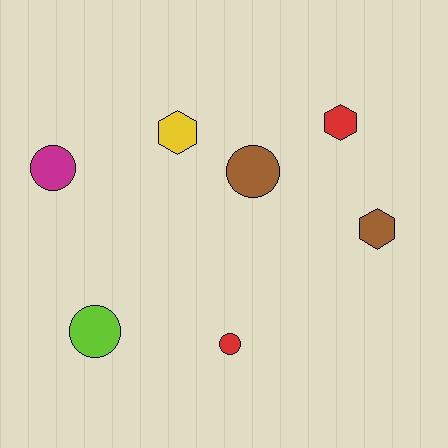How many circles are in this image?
There are 4 circles.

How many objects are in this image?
There are 7 objects.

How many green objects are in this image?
There are no green objects.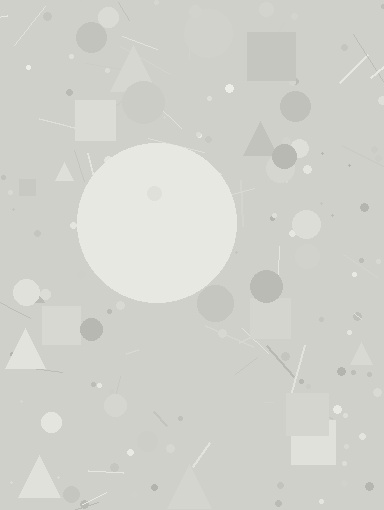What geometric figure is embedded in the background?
A circle is embedded in the background.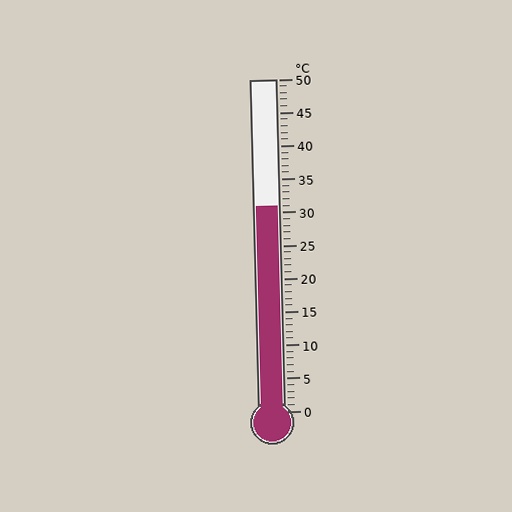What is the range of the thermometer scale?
The thermometer scale ranges from 0°C to 50°C.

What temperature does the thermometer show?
The thermometer shows approximately 31°C.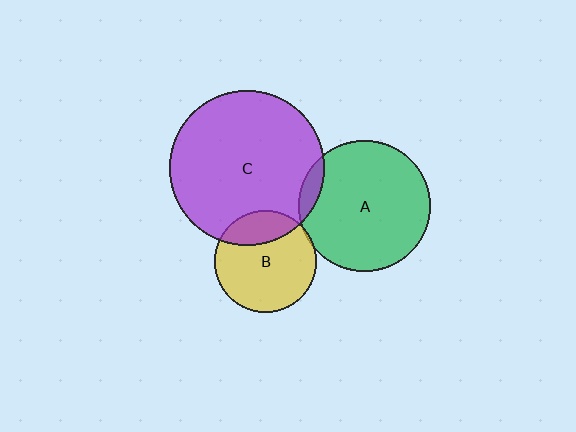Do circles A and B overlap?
Yes.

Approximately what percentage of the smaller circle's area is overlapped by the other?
Approximately 5%.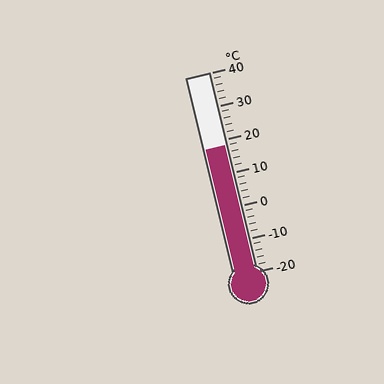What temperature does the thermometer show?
The thermometer shows approximately 18°C.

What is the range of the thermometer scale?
The thermometer scale ranges from -20°C to 40°C.